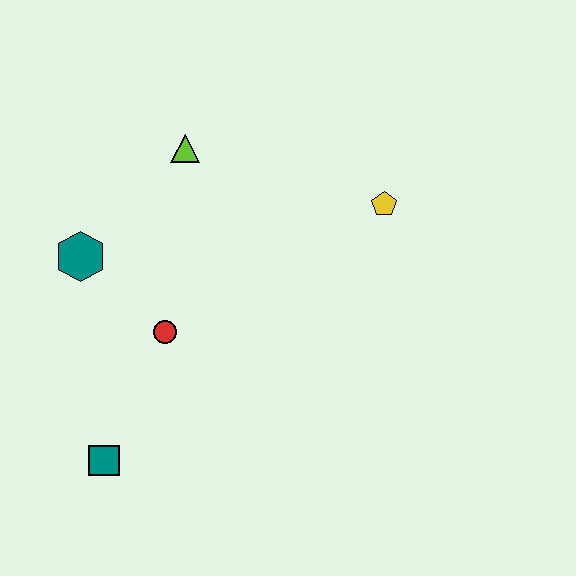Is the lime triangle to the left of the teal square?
No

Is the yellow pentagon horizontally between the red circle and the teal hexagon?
No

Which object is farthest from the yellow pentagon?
The teal square is farthest from the yellow pentagon.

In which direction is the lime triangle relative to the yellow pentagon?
The lime triangle is to the left of the yellow pentagon.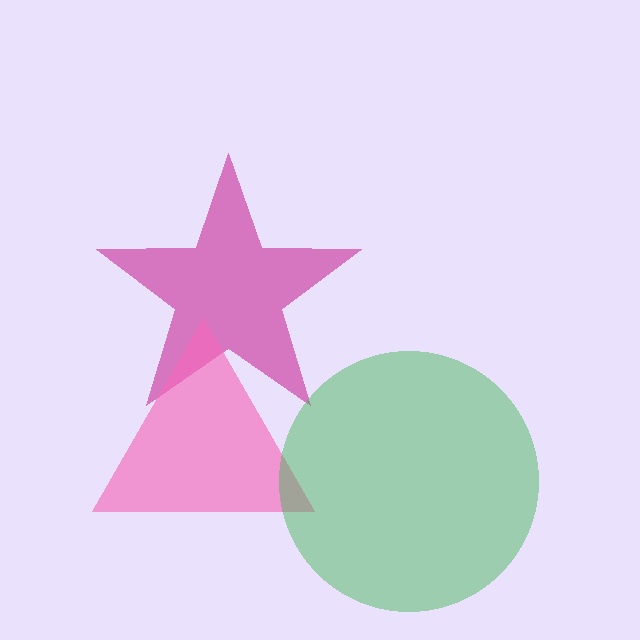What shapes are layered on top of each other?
The layered shapes are: a magenta star, a pink triangle, a green circle.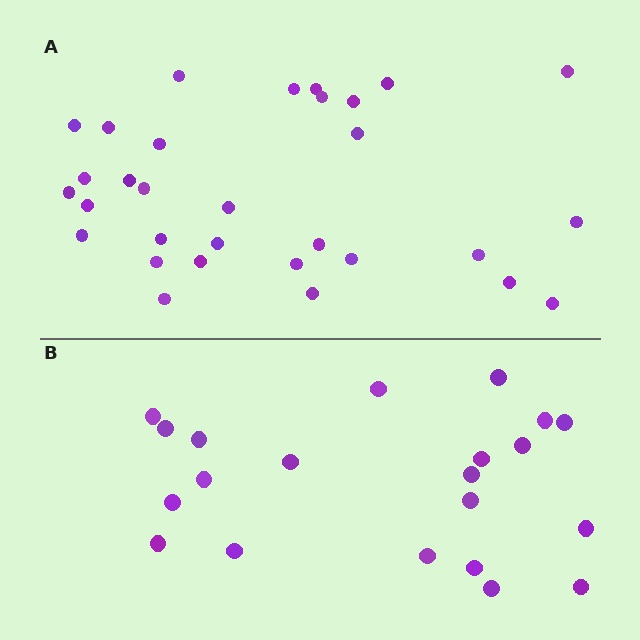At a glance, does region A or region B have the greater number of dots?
Region A (the top region) has more dots.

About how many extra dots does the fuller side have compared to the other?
Region A has roughly 10 or so more dots than region B.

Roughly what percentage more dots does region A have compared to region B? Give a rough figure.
About 50% more.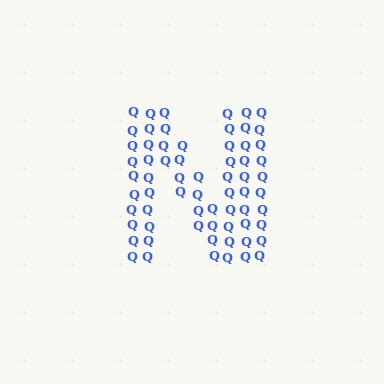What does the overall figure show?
The overall figure shows the letter N.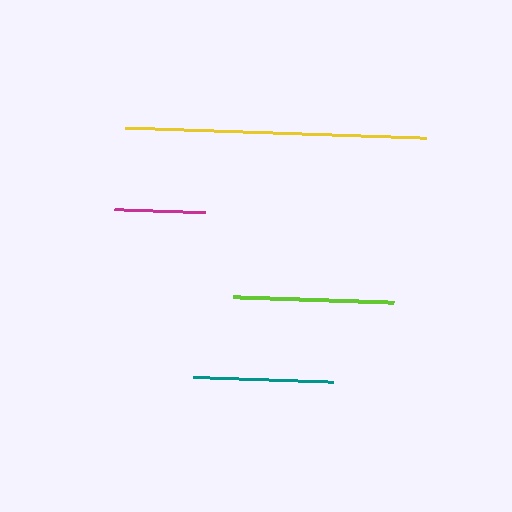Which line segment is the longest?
The yellow line is the longest at approximately 301 pixels.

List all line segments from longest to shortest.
From longest to shortest: yellow, lime, teal, magenta.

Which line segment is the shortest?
The magenta line is the shortest at approximately 91 pixels.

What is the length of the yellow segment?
The yellow segment is approximately 301 pixels long.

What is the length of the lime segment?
The lime segment is approximately 162 pixels long.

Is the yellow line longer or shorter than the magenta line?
The yellow line is longer than the magenta line.